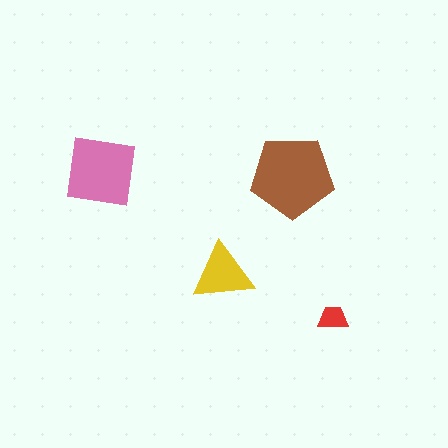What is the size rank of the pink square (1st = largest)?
2nd.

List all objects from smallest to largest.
The red trapezoid, the yellow triangle, the pink square, the brown pentagon.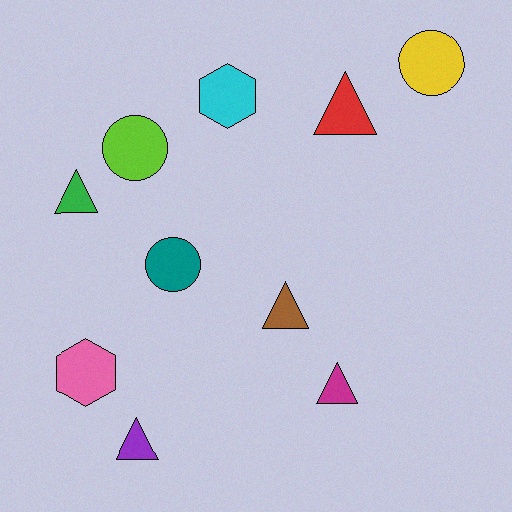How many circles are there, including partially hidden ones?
There are 3 circles.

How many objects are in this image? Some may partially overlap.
There are 10 objects.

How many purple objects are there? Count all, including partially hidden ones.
There is 1 purple object.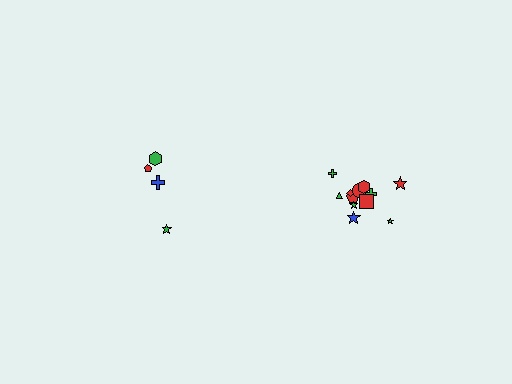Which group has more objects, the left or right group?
The right group.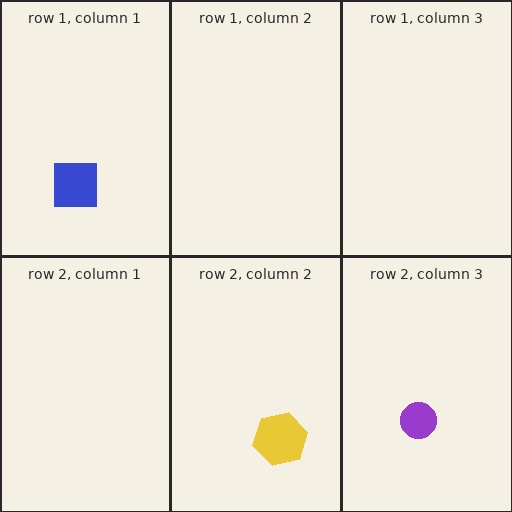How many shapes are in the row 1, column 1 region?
1.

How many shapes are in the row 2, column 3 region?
1.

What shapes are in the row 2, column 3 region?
The purple circle.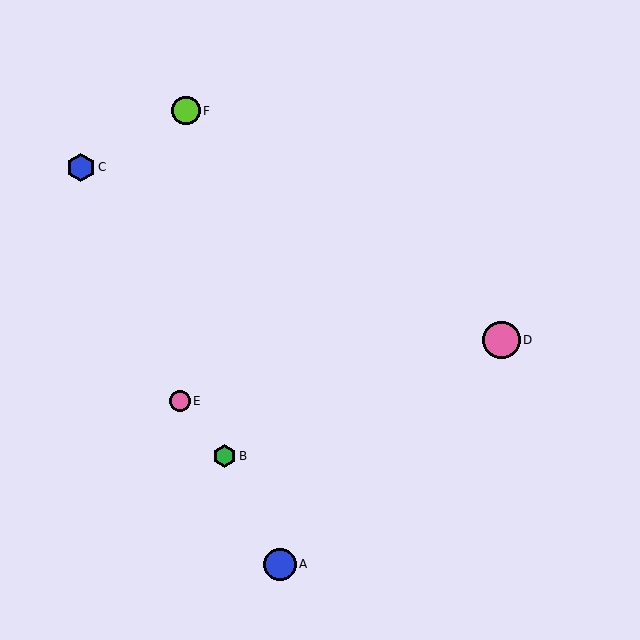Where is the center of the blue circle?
The center of the blue circle is at (280, 564).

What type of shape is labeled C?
Shape C is a blue hexagon.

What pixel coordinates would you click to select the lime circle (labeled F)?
Click at (186, 111) to select the lime circle F.